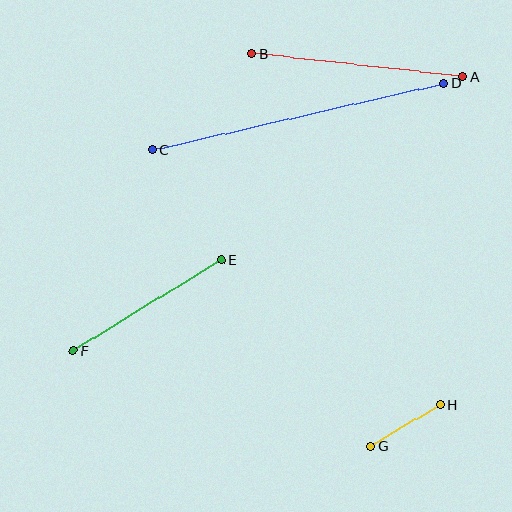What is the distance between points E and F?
The distance is approximately 174 pixels.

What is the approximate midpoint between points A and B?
The midpoint is at approximately (357, 65) pixels.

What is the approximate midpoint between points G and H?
The midpoint is at approximately (405, 425) pixels.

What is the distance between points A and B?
The distance is approximately 212 pixels.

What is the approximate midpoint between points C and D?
The midpoint is at approximately (298, 116) pixels.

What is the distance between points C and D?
The distance is approximately 299 pixels.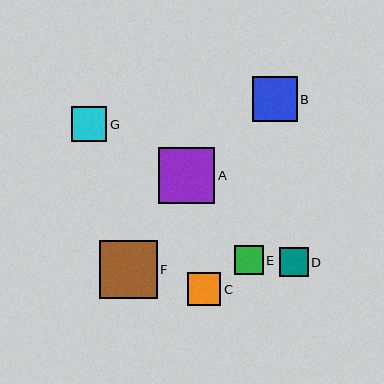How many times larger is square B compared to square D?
Square B is approximately 1.5 times the size of square D.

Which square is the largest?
Square F is the largest with a size of approximately 58 pixels.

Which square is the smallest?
Square E is the smallest with a size of approximately 28 pixels.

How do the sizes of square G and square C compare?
Square G and square C are approximately the same size.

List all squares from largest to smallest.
From largest to smallest: F, A, B, G, C, D, E.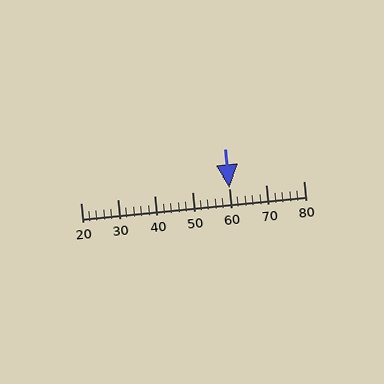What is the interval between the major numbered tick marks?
The major tick marks are spaced 10 units apart.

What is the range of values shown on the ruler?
The ruler shows values from 20 to 80.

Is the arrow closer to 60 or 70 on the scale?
The arrow is closer to 60.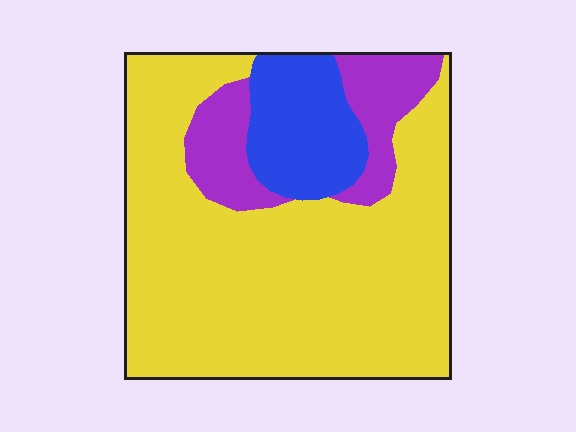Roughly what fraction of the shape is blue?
Blue covers around 15% of the shape.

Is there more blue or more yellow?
Yellow.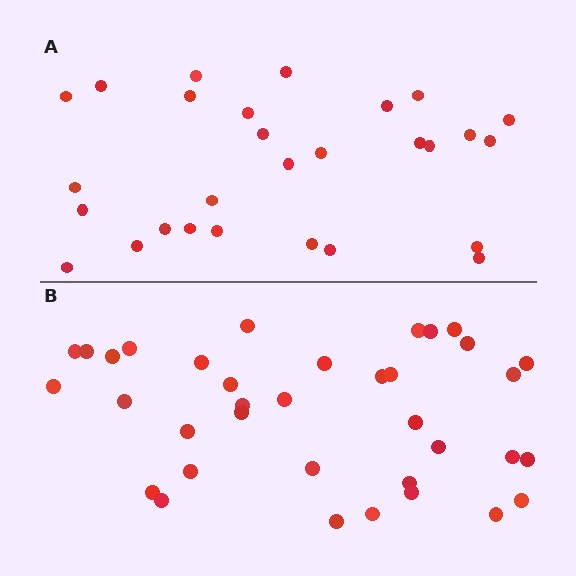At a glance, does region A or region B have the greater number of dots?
Region B (the bottom region) has more dots.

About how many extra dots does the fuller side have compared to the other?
Region B has roughly 8 or so more dots than region A.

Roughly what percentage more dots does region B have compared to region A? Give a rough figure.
About 30% more.